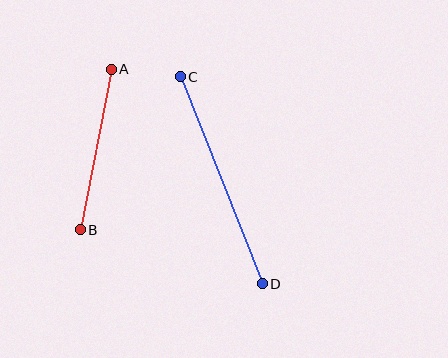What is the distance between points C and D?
The distance is approximately 222 pixels.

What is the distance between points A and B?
The distance is approximately 163 pixels.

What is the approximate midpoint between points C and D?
The midpoint is at approximately (221, 180) pixels.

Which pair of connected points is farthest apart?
Points C and D are farthest apart.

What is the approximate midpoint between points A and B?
The midpoint is at approximately (96, 149) pixels.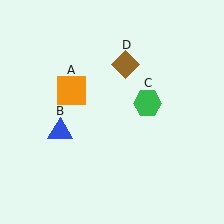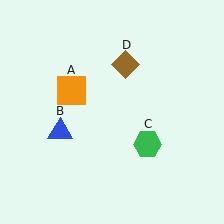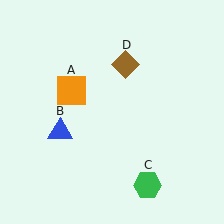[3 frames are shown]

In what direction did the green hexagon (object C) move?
The green hexagon (object C) moved down.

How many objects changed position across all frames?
1 object changed position: green hexagon (object C).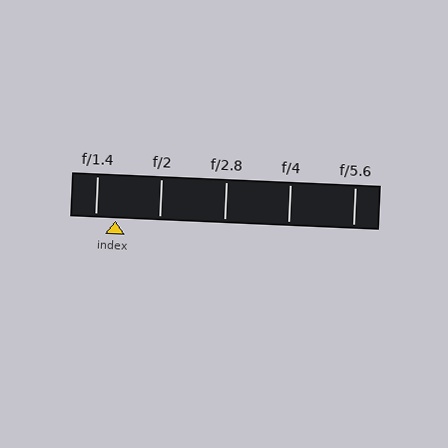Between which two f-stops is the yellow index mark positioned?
The index mark is between f/1.4 and f/2.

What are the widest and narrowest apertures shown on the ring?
The widest aperture shown is f/1.4 and the narrowest is f/5.6.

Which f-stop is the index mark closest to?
The index mark is closest to f/1.4.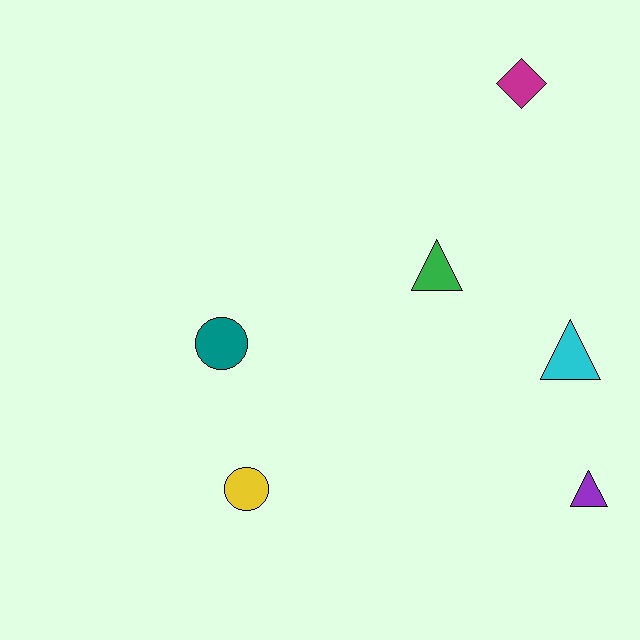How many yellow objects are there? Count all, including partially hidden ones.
There is 1 yellow object.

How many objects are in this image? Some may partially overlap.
There are 6 objects.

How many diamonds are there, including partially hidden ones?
There is 1 diamond.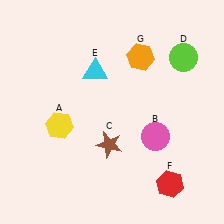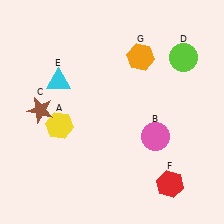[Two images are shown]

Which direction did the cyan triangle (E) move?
The cyan triangle (E) moved left.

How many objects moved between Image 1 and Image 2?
2 objects moved between the two images.